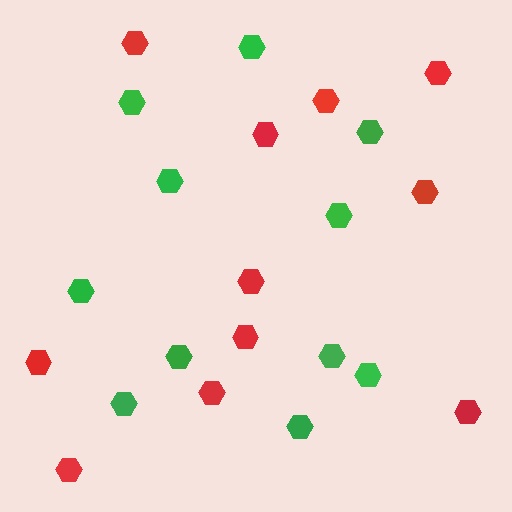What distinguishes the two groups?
There are 2 groups: one group of green hexagons (11) and one group of red hexagons (11).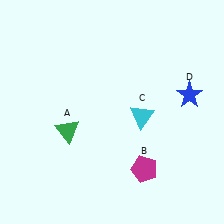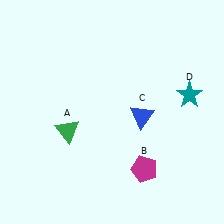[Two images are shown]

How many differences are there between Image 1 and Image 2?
There are 2 differences between the two images.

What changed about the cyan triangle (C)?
In Image 1, C is cyan. In Image 2, it changed to blue.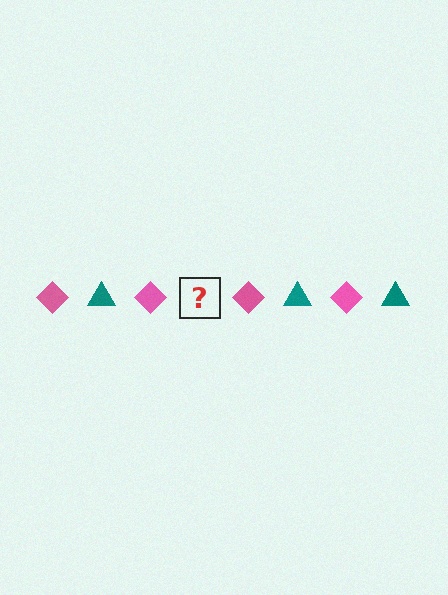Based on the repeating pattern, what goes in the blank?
The blank should be a teal triangle.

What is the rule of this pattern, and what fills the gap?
The rule is that the pattern alternates between pink diamond and teal triangle. The gap should be filled with a teal triangle.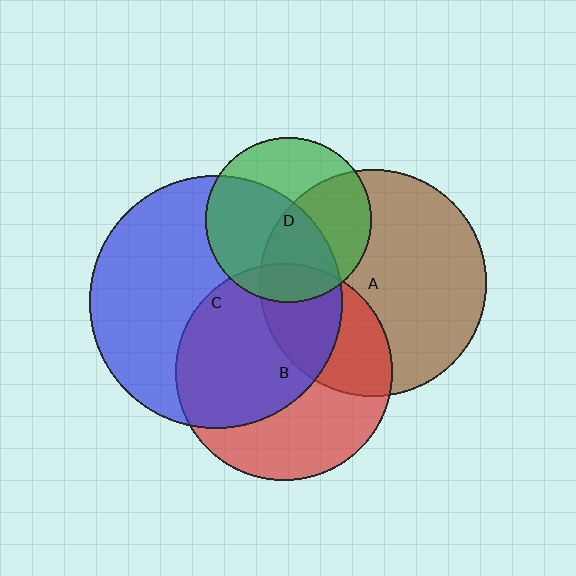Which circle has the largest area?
Circle C (blue).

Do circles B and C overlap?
Yes.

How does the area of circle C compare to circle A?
Approximately 1.2 times.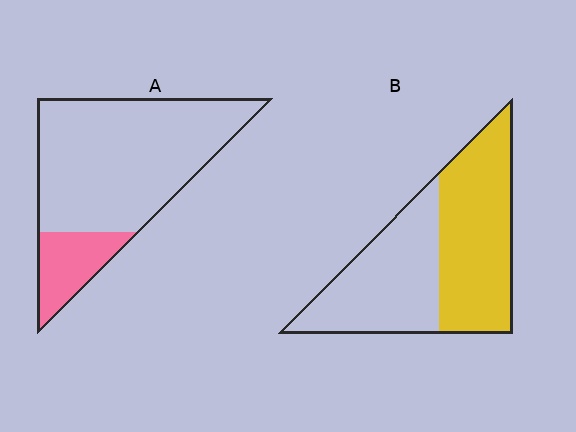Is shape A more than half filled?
No.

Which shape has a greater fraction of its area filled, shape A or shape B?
Shape B.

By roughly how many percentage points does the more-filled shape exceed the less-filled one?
By roughly 35 percentage points (B over A).